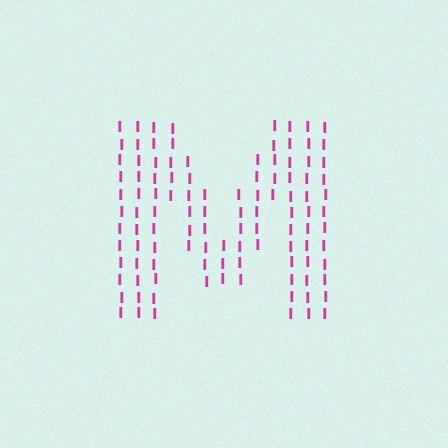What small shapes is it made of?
It is made of small letter I's.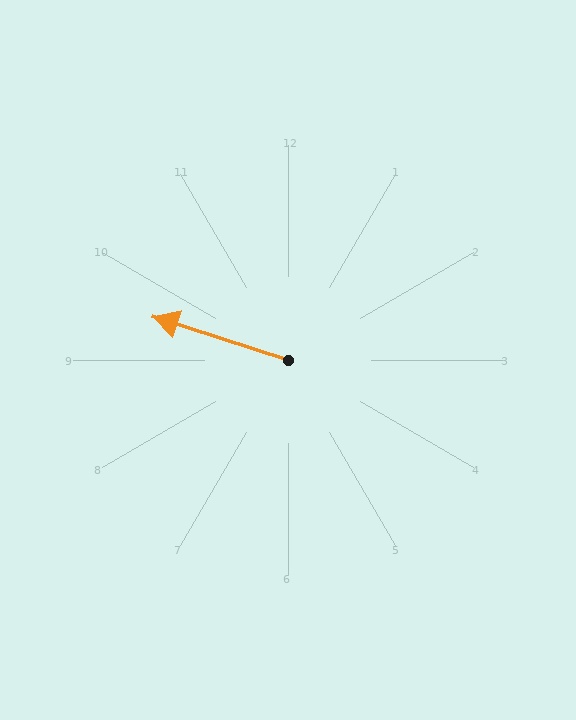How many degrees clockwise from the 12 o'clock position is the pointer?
Approximately 288 degrees.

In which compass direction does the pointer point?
West.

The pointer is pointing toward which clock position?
Roughly 10 o'clock.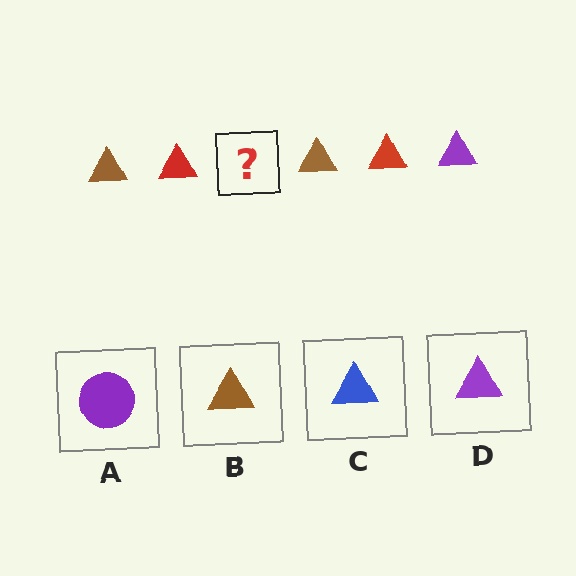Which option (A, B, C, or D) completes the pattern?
D.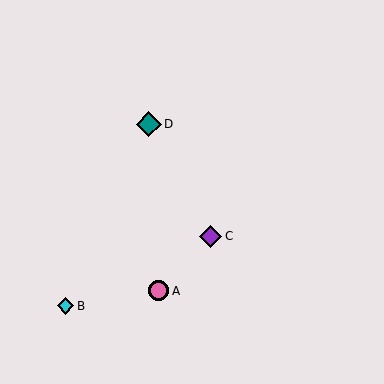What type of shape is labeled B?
Shape B is a cyan diamond.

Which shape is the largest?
The teal diamond (labeled D) is the largest.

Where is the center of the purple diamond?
The center of the purple diamond is at (211, 236).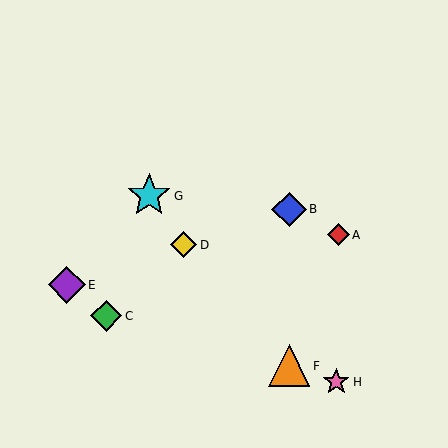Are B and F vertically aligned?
Yes, both are at x≈289.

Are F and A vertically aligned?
No, F is at x≈289 and A is at x≈338.